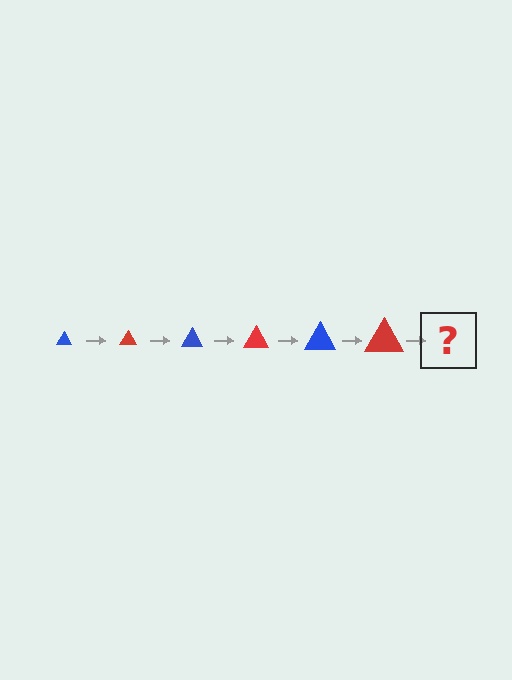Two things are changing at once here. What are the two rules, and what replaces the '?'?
The two rules are that the triangle grows larger each step and the color cycles through blue and red. The '?' should be a blue triangle, larger than the previous one.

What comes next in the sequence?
The next element should be a blue triangle, larger than the previous one.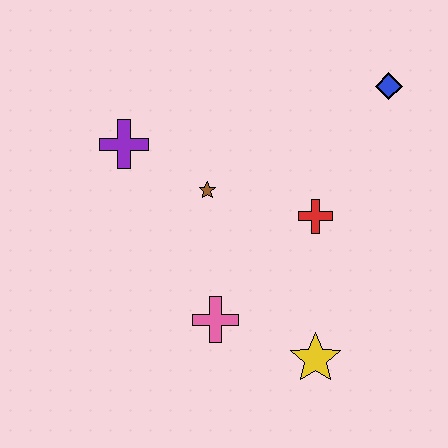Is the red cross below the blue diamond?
Yes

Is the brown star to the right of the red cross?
No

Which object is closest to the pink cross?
The yellow star is closest to the pink cross.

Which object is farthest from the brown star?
The blue diamond is farthest from the brown star.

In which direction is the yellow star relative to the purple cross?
The yellow star is below the purple cross.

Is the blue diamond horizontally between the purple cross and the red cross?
No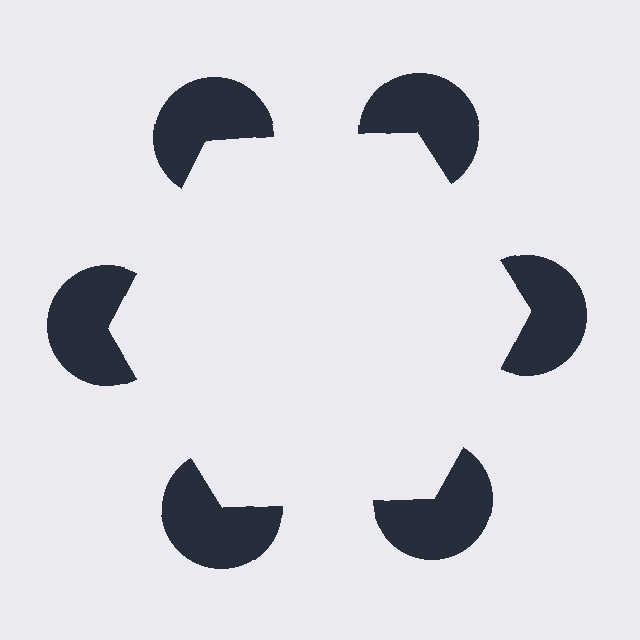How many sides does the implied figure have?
6 sides.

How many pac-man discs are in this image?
There are 6 — one at each vertex of the illusory hexagon.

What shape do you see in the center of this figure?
An illusory hexagon — its edges are inferred from the aligned wedge cuts in the pac-man discs, not physically drawn.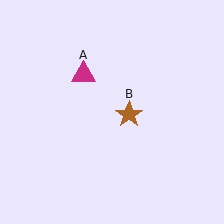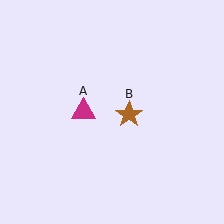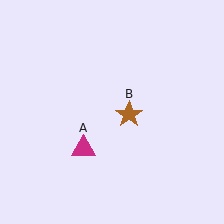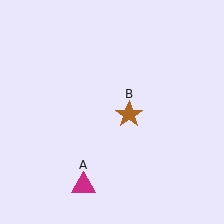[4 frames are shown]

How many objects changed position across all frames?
1 object changed position: magenta triangle (object A).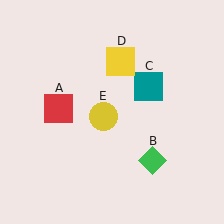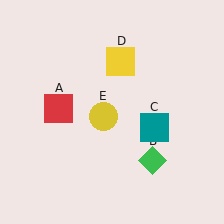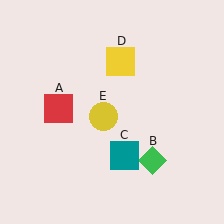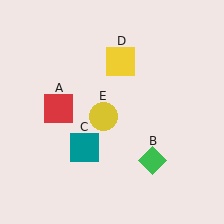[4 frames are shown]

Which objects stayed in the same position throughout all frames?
Red square (object A) and green diamond (object B) and yellow square (object D) and yellow circle (object E) remained stationary.